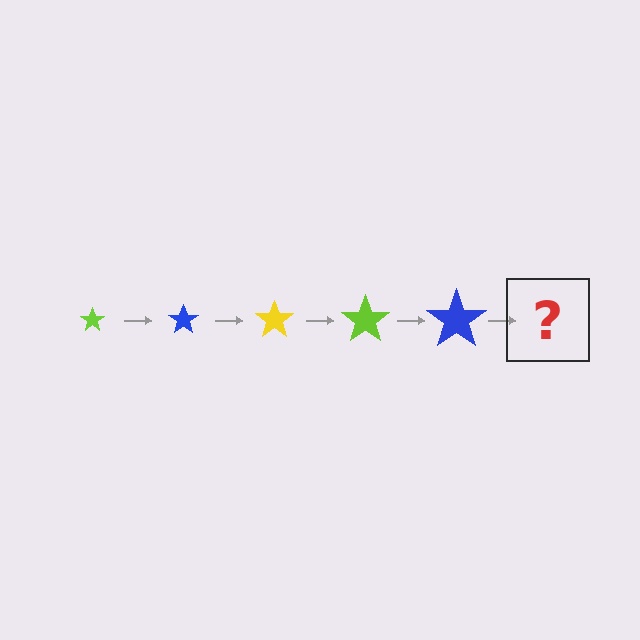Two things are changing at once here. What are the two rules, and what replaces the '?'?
The two rules are that the star grows larger each step and the color cycles through lime, blue, and yellow. The '?' should be a yellow star, larger than the previous one.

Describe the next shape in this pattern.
It should be a yellow star, larger than the previous one.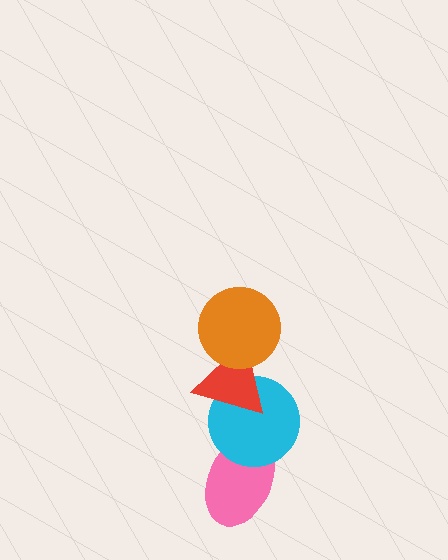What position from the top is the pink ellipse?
The pink ellipse is 4th from the top.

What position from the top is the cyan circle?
The cyan circle is 3rd from the top.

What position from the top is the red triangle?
The red triangle is 2nd from the top.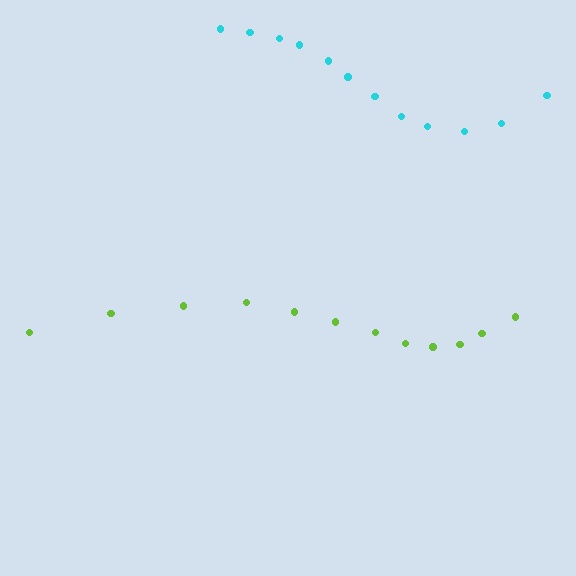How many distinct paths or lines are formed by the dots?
There are 2 distinct paths.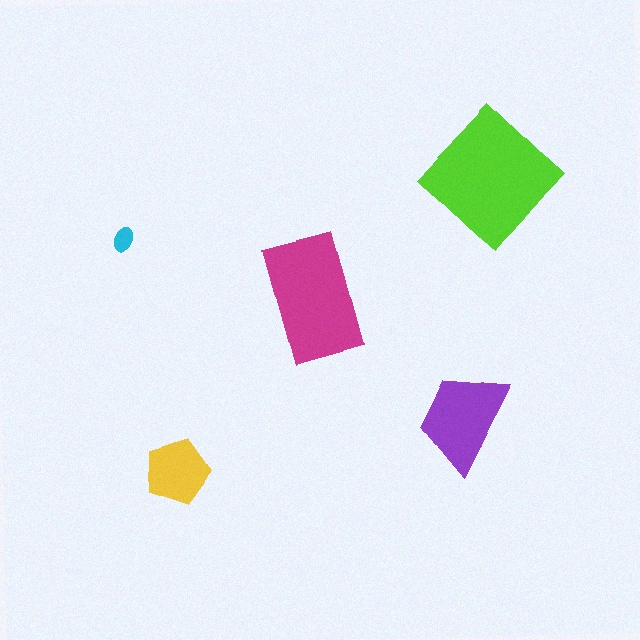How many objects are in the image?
There are 5 objects in the image.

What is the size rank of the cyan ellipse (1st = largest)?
5th.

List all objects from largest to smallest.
The lime diamond, the magenta rectangle, the purple trapezoid, the yellow pentagon, the cyan ellipse.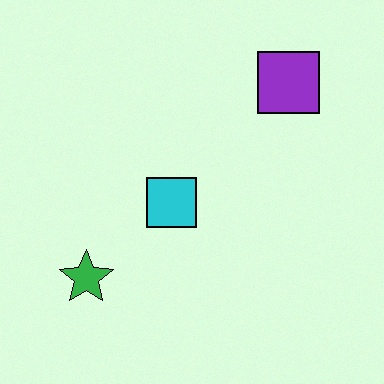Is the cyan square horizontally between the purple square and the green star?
Yes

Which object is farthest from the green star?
The purple square is farthest from the green star.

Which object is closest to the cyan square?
The green star is closest to the cyan square.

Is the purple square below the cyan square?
No